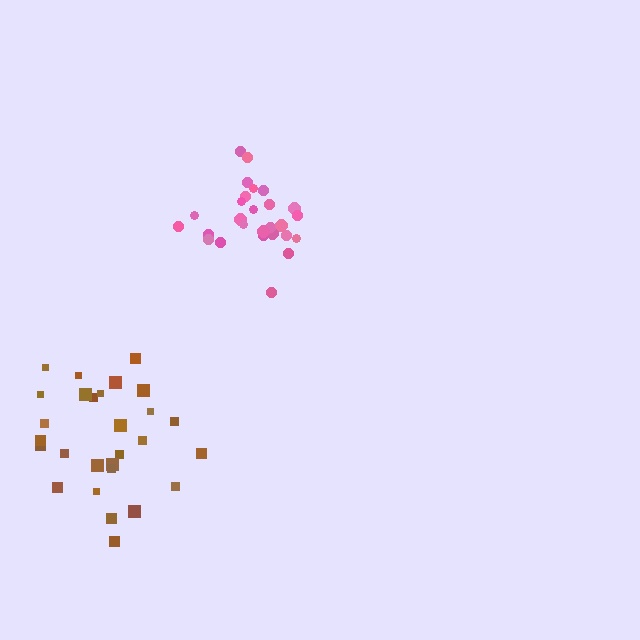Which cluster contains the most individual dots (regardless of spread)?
Brown (28).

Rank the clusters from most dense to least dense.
pink, brown.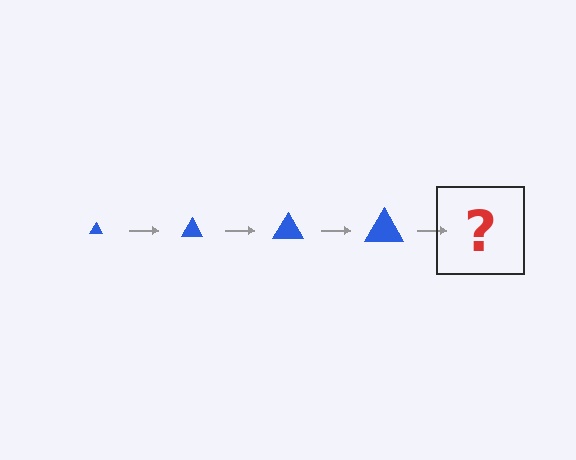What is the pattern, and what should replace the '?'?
The pattern is that the triangle gets progressively larger each step. The '?' should be a blue triangle, larger than the previous one.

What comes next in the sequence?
The next element should be a blue triangle, larger than the previous one.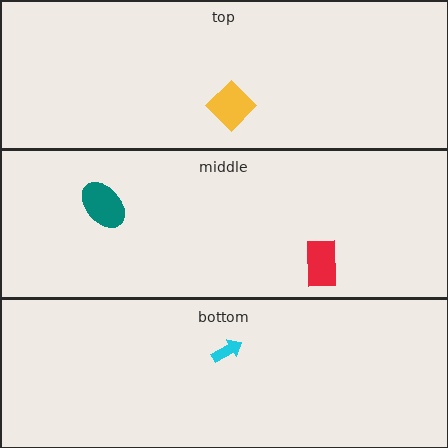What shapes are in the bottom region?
The cyan arrow.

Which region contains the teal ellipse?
The middle region.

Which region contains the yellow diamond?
The top region.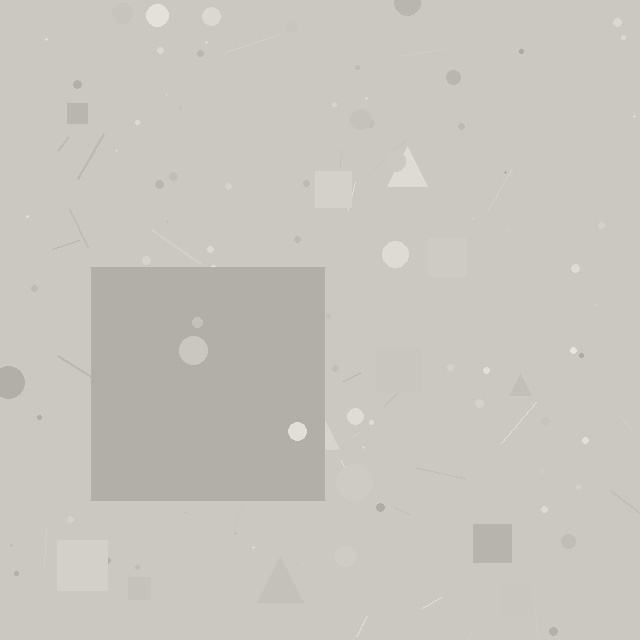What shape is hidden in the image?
A square is hidden in the image.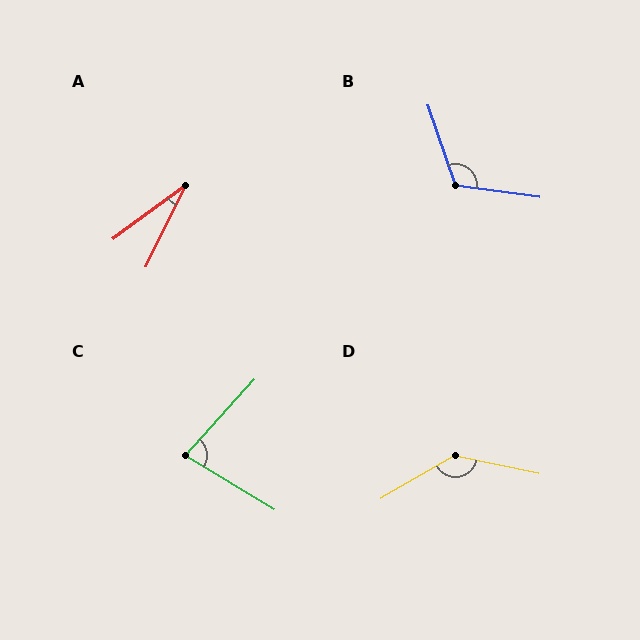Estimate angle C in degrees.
Approximately 79 degrees.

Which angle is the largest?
D, at approximately 138 degrees.